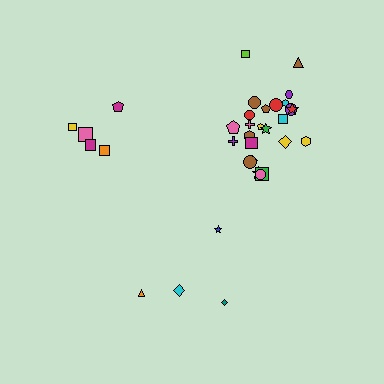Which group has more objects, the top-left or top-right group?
The top-right group.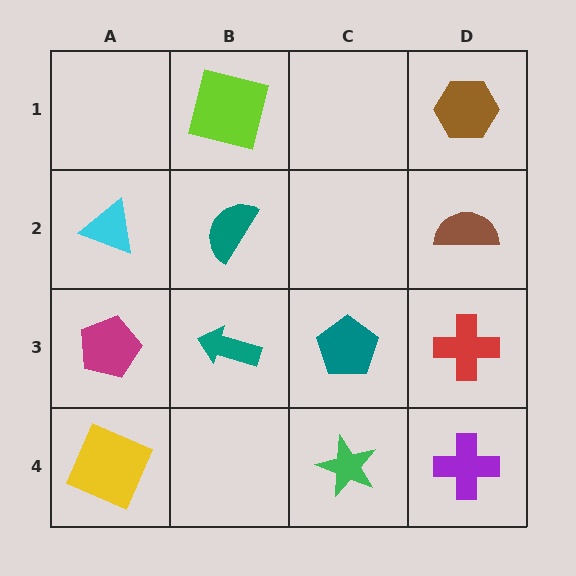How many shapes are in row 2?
3 shapes.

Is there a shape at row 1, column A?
No, that cell is empty.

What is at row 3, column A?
A magenta pentagon.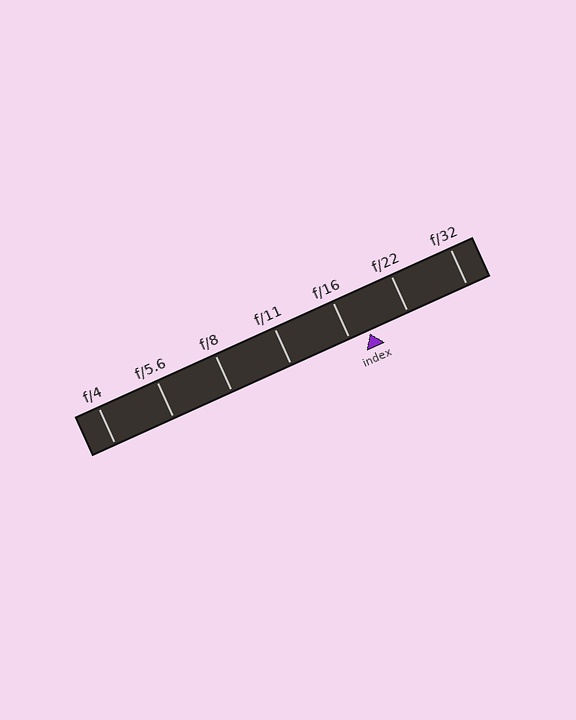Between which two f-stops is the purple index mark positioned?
The index mark is between f/16 and f/22.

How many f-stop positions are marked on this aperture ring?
There are 7 f-stop positions marked.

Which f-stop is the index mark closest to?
The index mark is closest to f/16.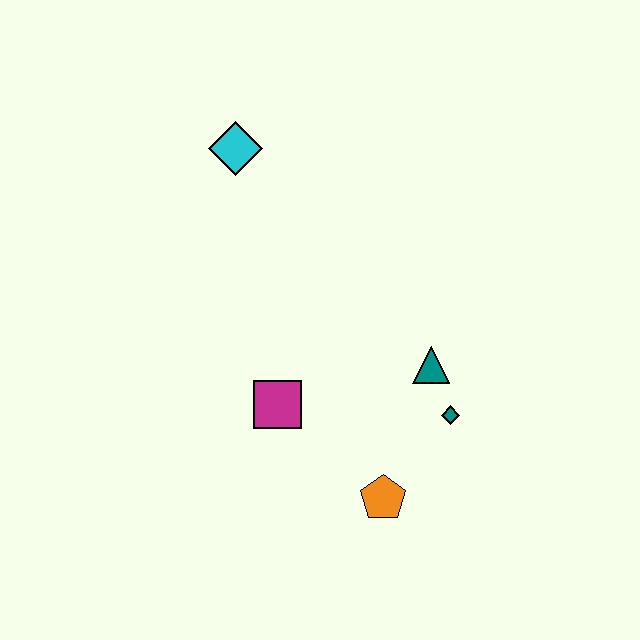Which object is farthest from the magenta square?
The cyan diamond is farthest from the magenta square.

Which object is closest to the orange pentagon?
The teal diamond is closest to the orange pentagon.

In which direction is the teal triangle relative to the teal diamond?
The teal triangle is above the teal diamond.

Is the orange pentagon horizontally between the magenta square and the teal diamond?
Yes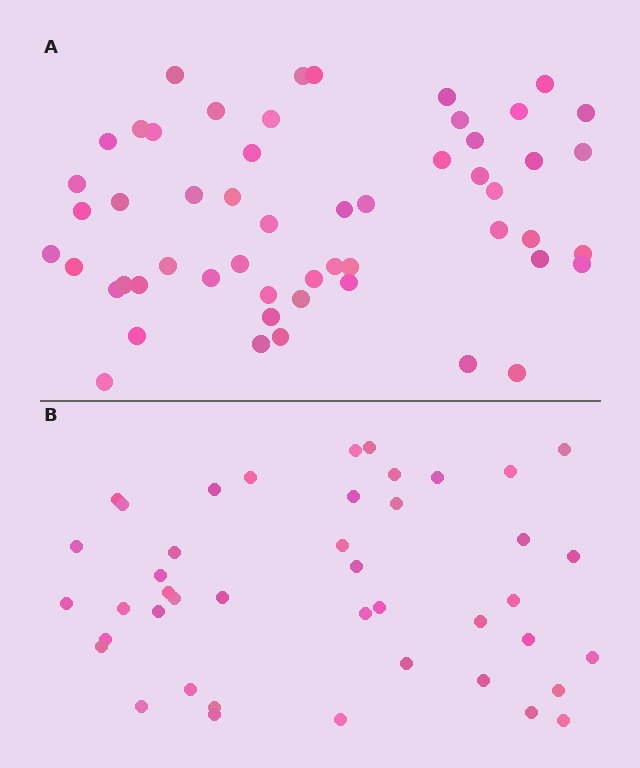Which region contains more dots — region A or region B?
Region A (the top region) has more dots.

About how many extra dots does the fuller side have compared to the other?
Region A has roughly 12 or so more dots than region B.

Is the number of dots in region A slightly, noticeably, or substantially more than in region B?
Region A has noticeably more, but not dramatically so. The ratio is roughly 1.3 to 1.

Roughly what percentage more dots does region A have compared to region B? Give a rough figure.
About 25% more.